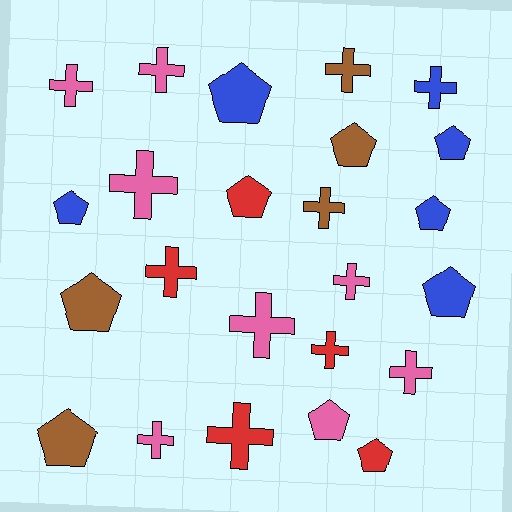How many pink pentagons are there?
There is 1 pink pentagon.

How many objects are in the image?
There are 24 objects.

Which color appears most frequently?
Pink, with 8 objects.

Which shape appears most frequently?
Cross, with 13 objects.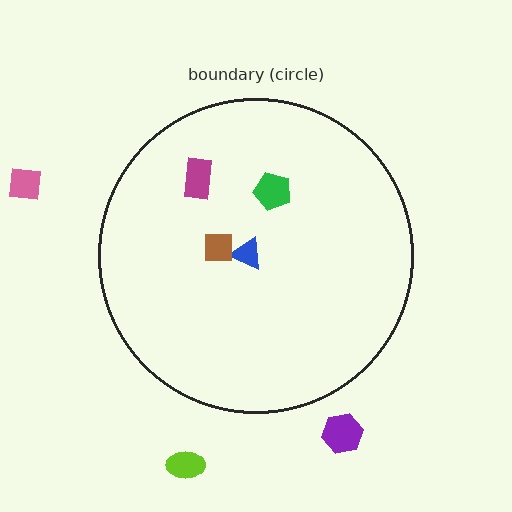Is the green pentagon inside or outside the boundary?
Inside.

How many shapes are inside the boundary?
4 inside, 3 outside.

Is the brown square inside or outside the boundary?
Inside.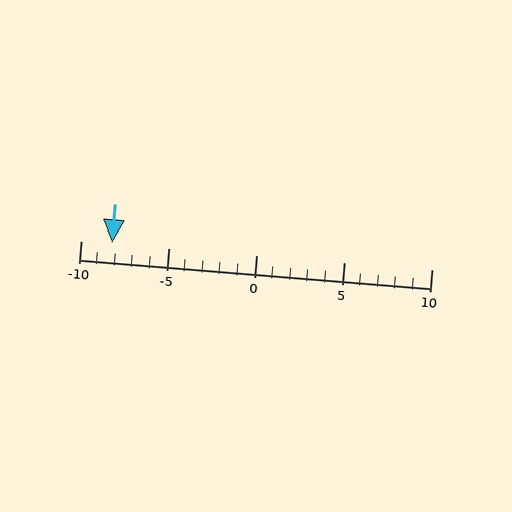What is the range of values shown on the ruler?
The ruler shows values from -10 to 10.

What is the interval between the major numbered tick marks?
The major tick marks are spaced 5 units apart.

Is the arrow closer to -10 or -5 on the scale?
The arrow is closer to -10.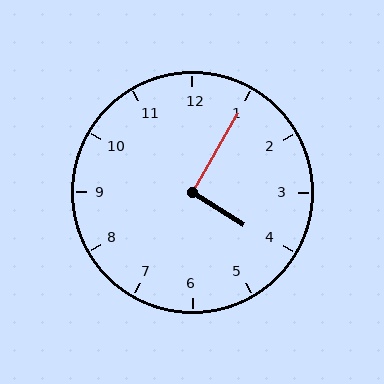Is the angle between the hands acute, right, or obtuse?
It is right.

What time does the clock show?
4:05.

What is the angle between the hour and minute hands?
Approximately 92 degrees.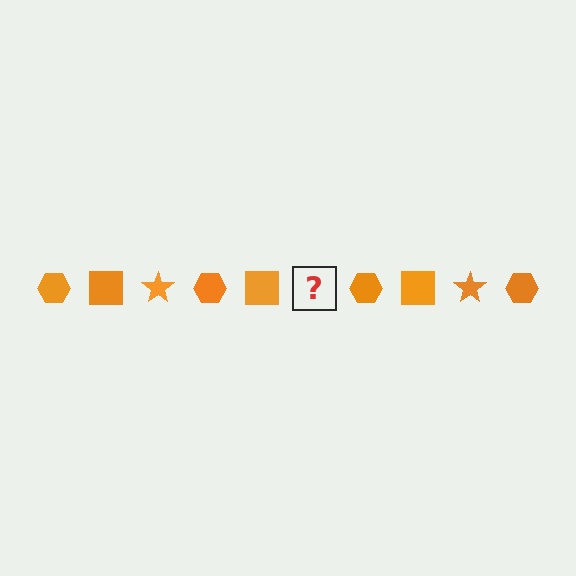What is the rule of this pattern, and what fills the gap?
The rule is that the pattern cycles through hexagon, square, star shapes in orange. The gap should be filled with an orange star.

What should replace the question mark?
The question mark should be replaced with an orange star.